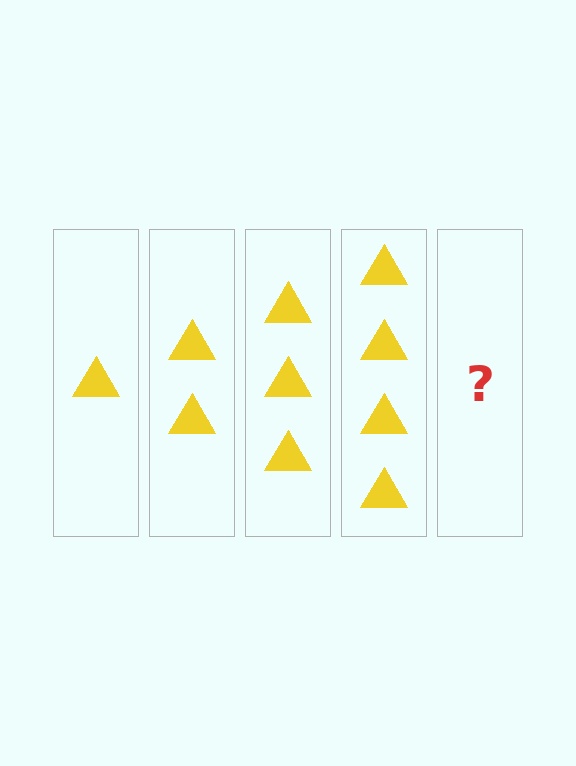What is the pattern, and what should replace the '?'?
The pattern is that each step adds one more triangle. The '?' should be 5 triangles.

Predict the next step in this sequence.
The next step is 5 triangles.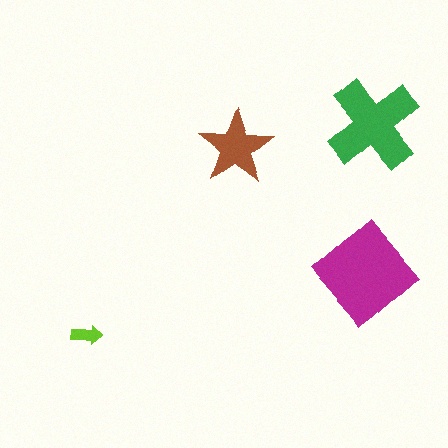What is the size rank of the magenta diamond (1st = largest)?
1st.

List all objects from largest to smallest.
The magenta diamond, the green cross, the brown star, the lime arrow.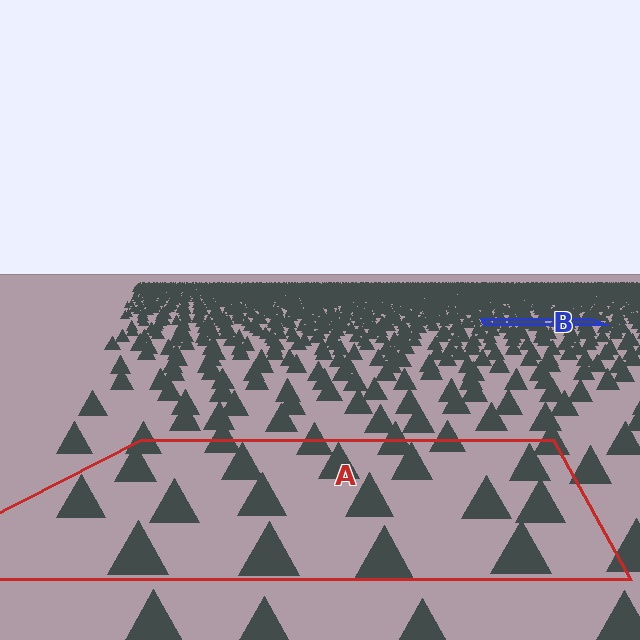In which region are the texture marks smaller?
The texture marks are smaller in region B, because it is farther away.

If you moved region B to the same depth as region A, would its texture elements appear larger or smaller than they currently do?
They would appear larger. At a closer depth, the same texture elements are projected at a bigger on-screen size.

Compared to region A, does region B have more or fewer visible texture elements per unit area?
Region B has more texture elements per unit area — they are packed more densely because it is farther away.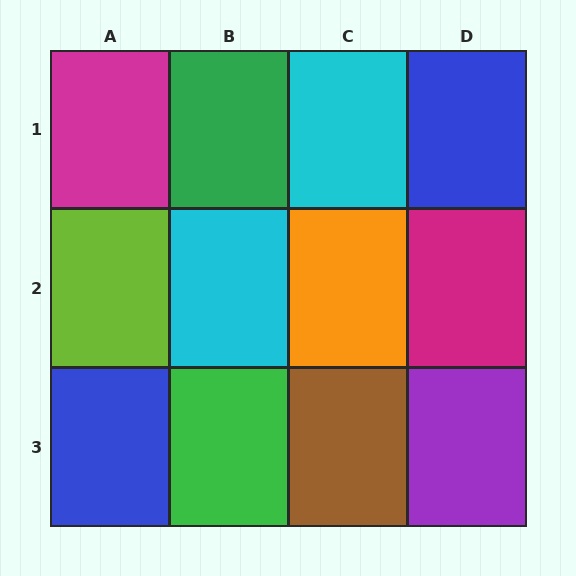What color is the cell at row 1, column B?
Green.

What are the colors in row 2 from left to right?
Lime, cyan, orange, magenta.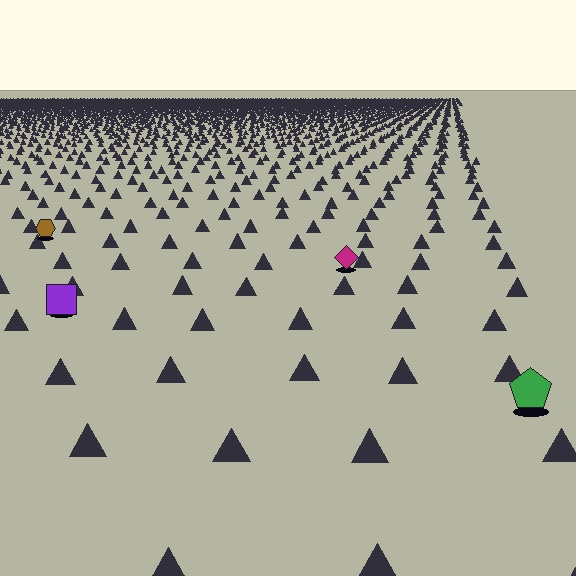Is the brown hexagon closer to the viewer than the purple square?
No. The purple square is closer — you can tell from the texture gradient: the ground texture is coarser near it.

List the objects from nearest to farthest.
From nearest to farthest: the green pentagon, the purple square, the magenta diamond, the brown hexagon.